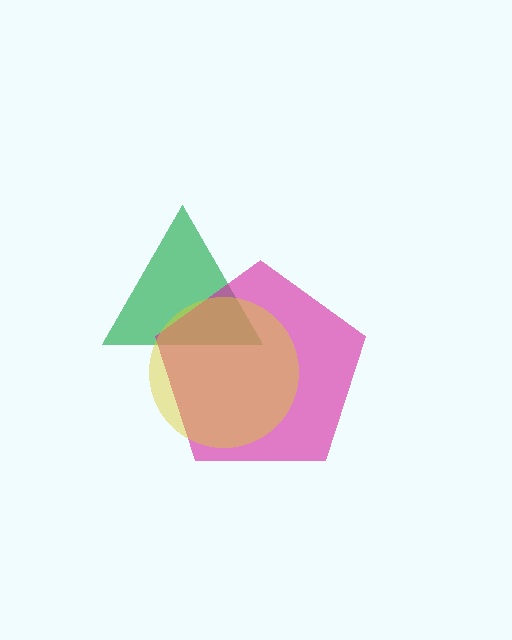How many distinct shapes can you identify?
There are 3 distinct shapes: a green triangle, a magenta pentagon, a yellow circle.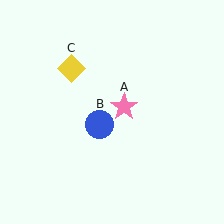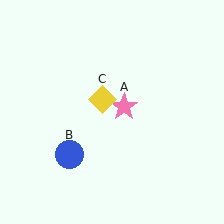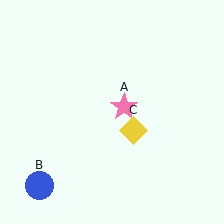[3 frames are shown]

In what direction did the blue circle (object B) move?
The blue circle (object B) moved down and to the left.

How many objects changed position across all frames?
2 objects changed position: blue circle (object B), yellow diamond (object C).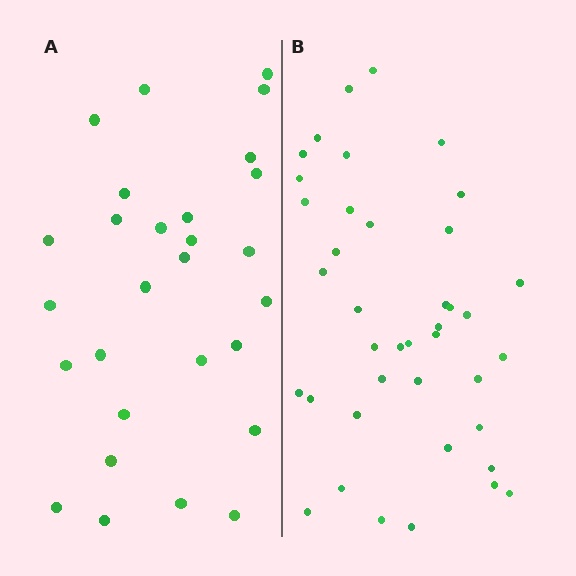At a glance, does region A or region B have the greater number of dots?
Region B (the right region) has more dots.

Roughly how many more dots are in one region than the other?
Region B has roughly 12 or so more dots than region A.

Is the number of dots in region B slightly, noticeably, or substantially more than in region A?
Region B has noticeably more, but not dramatically so. The ratio is roughly 1.4 to 1.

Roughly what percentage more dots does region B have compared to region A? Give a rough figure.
About 45% more.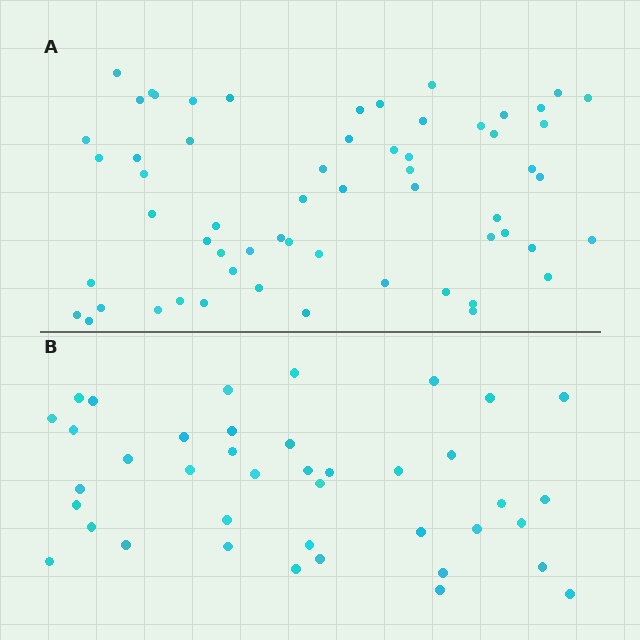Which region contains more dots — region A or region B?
Region A (the top region) has more dots.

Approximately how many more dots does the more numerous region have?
Region A has approximately 20 more dots than region B.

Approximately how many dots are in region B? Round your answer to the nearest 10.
About 40 dots.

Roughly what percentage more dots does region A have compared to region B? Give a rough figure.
About 50% more.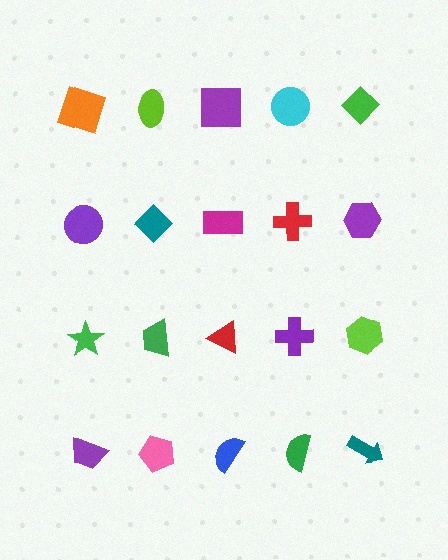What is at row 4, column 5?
A teal arrow.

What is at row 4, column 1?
A purple trapezoid.